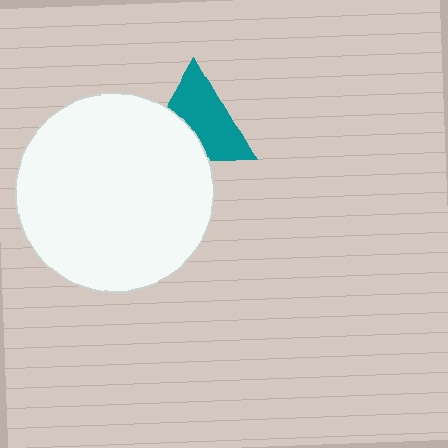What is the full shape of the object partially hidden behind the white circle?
The partially hidden object is a teal triangle.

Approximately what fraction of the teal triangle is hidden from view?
Roughly 37% of the teal triangle is hidden behind the white circle.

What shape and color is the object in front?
The object in front is a white circle.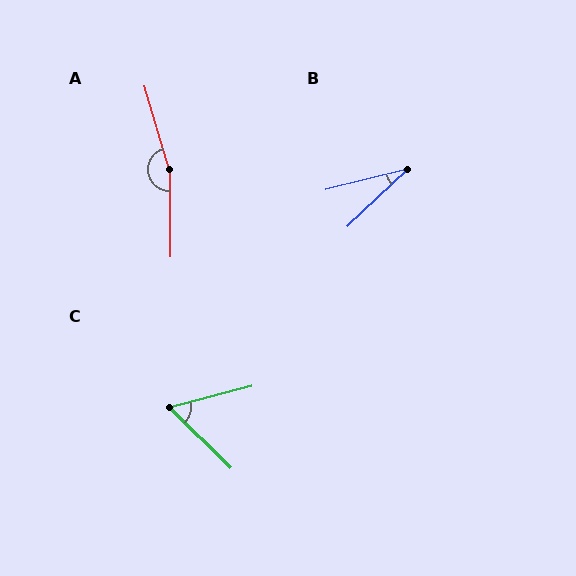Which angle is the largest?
A, at approximately 164 degrees.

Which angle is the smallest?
B, at approximately 29 degrees.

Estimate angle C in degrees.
Approximately 59 degrees.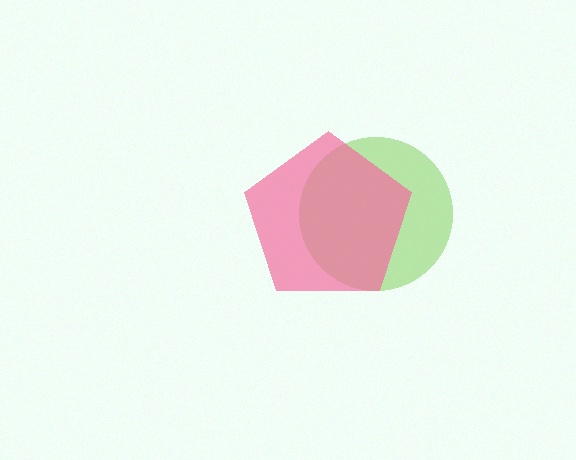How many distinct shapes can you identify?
There are 2 distinct shapes: a lime circle, a pink pentagon.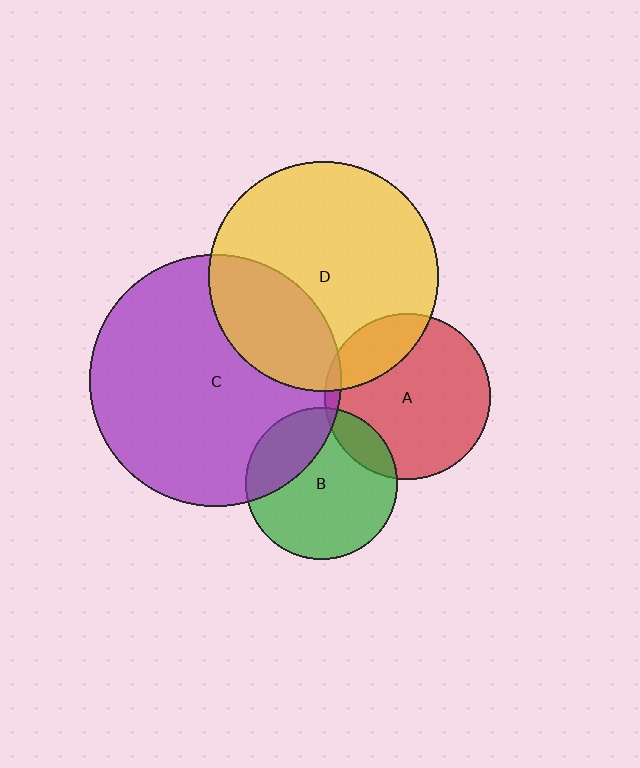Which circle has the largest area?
Circle C (purple).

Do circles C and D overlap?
Yes.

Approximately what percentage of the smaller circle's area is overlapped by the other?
Approximately 30%.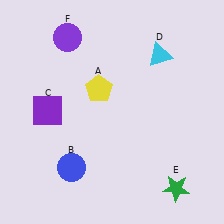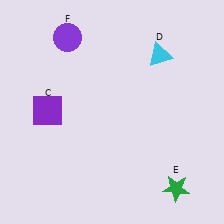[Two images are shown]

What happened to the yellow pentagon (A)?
The yellow pentagon (A) was removed in Image 2. It was in the top-left area of Image 1.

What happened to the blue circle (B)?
The blue circle (B) was removed in Image 2. It was in the bottom-left area of Image 1.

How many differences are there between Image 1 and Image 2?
There are 2 differences between the two images.